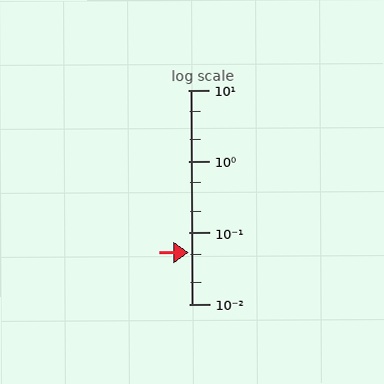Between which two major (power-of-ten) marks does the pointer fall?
The pointer is between 0.01 and 0.1.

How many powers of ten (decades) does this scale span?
The scale spans 3 decades, from 0.01 to 10.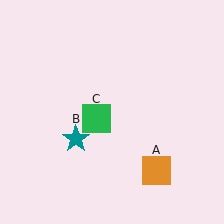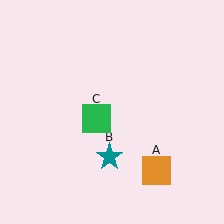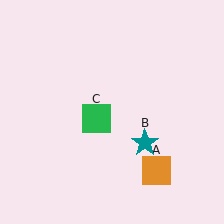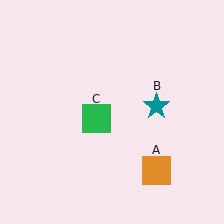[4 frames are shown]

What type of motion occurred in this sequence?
The teal star (object B) rotated counterclockwise around the center of the scene.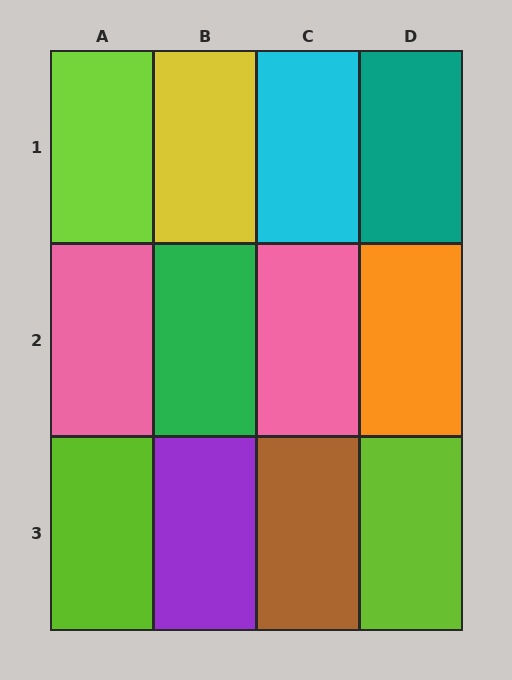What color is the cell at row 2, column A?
Pink.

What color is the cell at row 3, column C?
Brown.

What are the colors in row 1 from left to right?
Lime, yellow, cyan, teal.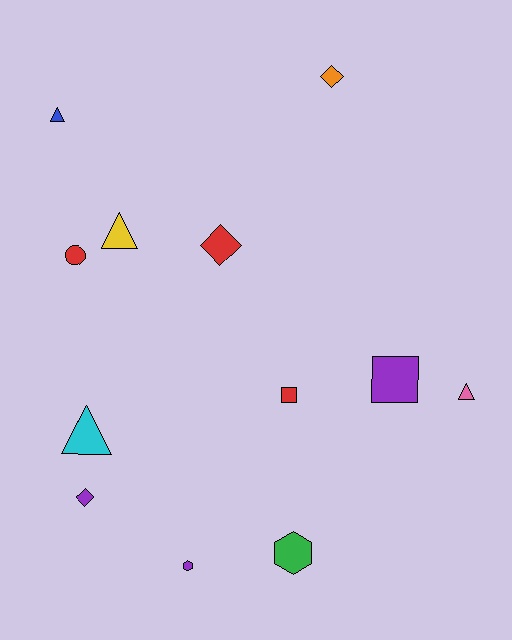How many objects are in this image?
There are 12 objects.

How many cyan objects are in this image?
There is 1 cyan object.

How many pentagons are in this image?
There are no pentagons.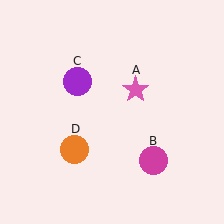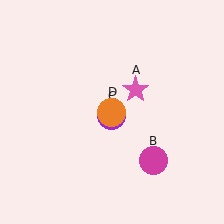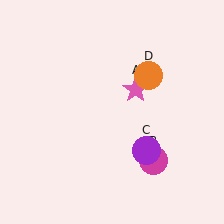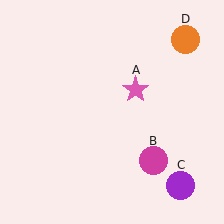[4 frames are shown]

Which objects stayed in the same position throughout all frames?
Pink star (object A) and magenta circle (object B) remained stationary.